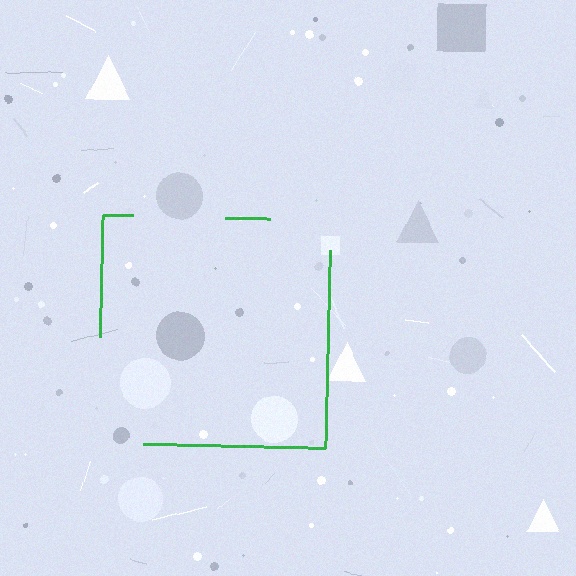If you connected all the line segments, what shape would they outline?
They would outline a square.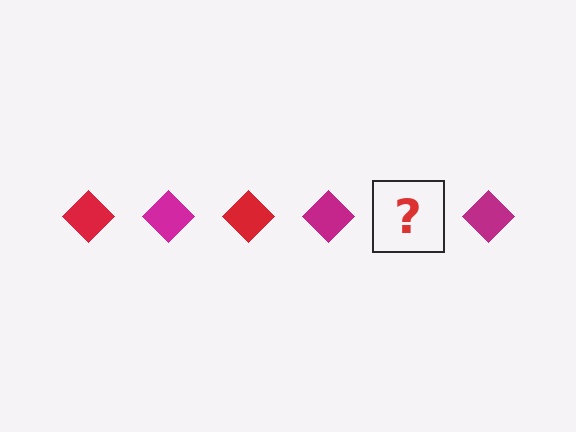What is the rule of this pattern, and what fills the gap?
The rule is that the pattern cycles through red, magenta diamonds. The gap should be filled with a red diamond.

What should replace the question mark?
The question mark should be replaced with a red diamond.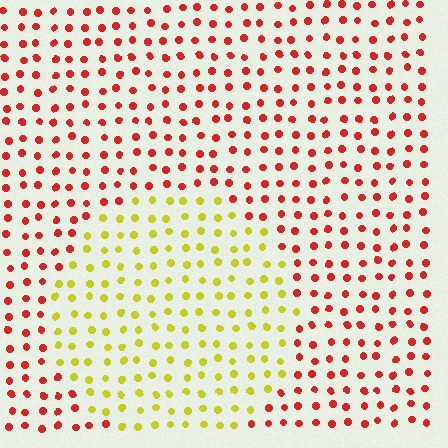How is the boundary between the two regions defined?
The boundary is defined purely by a slight shift in hue (about 62 degrees). Spacing, size, and orientation are identical on both sides.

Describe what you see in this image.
The image is filled with small red elements in a uniform arrangement. A circle-shaped region is visible where the elements are tinted to a slightly different hue, forming a subtle color boundary.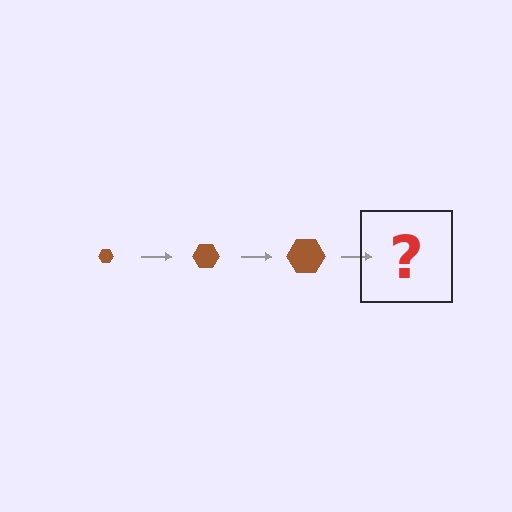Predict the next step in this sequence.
The next step is a brown hexagon, larger than the previous one.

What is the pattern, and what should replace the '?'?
The pattern is that the hexagon gets progressively larger each step. The '?' should be a brown hexagon, larger than the previous one.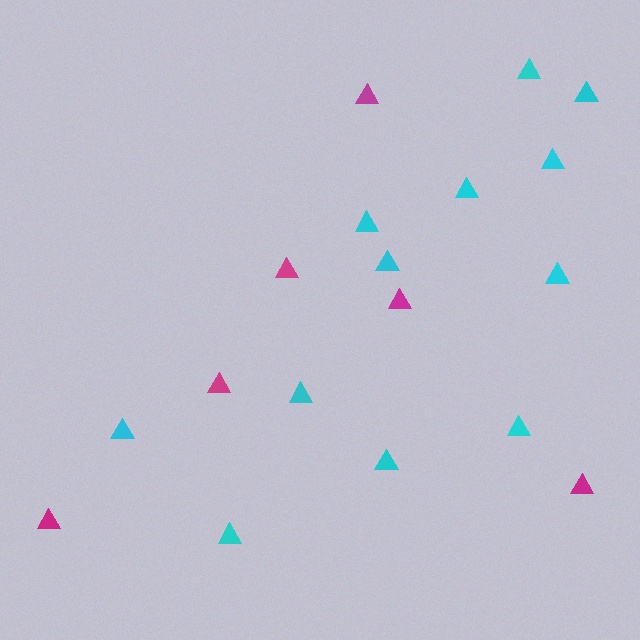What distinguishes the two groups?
There are 2 groups: one group of magenta triangles (6) and one group of cyan triangles (12).